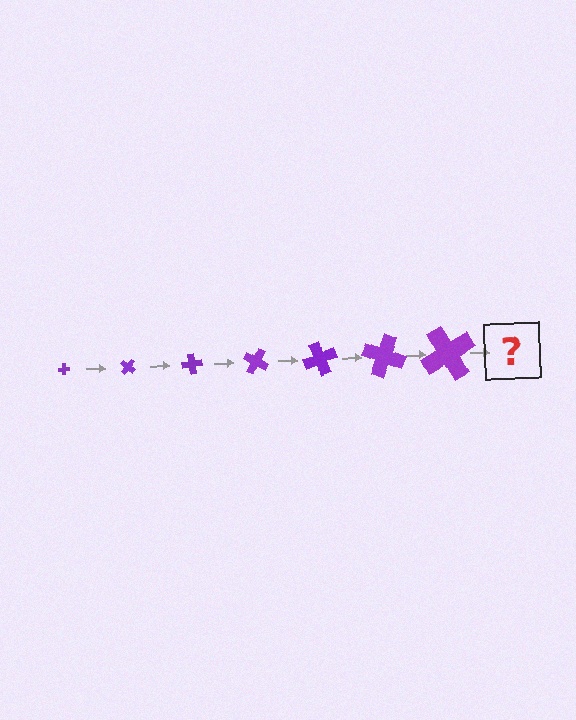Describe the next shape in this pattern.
It should be a cross, larger than the previous one and rotated 280 degrees from the start.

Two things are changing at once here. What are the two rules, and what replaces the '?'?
The two rules are that the cross grows larger each step and it rotates 40 degrees each step. The '?' should be a cross, larger than the previous one and rotated 280 degrees from the start.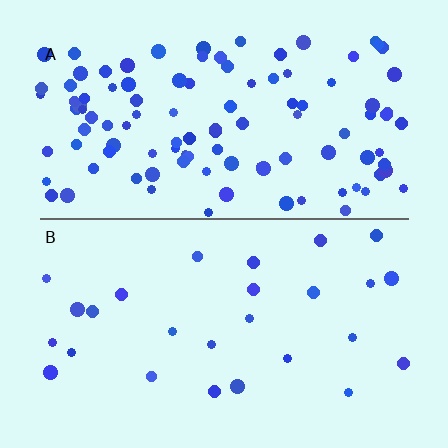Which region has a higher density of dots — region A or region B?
A (the top).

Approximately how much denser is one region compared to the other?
Approximately 4.0× — region A over region B.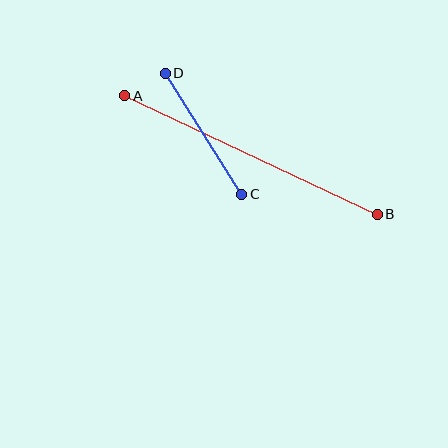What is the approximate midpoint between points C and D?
The midpoint is at approximately (204, 134) pixels.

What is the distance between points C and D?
The distance is approximately 143 pixels.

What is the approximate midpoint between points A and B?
The midpoint is at approximately (251, 155) pixels.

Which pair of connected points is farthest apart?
Points A and B are farthest apart.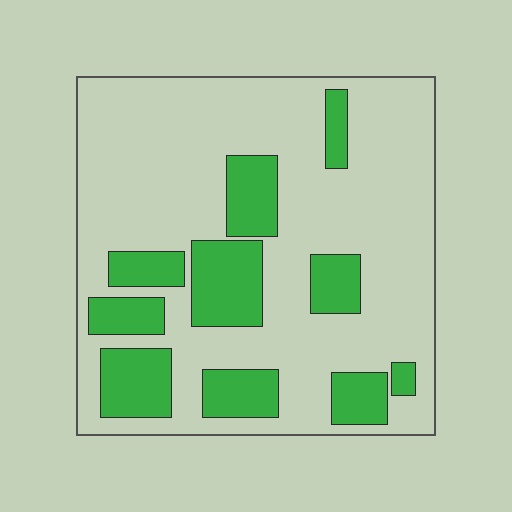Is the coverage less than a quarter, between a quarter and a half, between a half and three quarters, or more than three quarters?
Between a quarter and a half.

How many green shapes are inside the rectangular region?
10.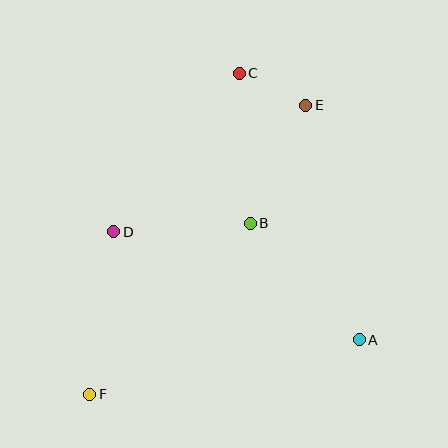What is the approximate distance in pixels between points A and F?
The distance between A and F is approximately 275 pixels.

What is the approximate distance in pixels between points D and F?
The distance between D and F is approximately 164 pixels.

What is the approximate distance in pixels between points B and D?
The distance between B and D is approximately 137 pixels.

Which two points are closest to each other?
Points C and E are closest to each other.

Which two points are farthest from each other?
Points E and F are farthest from each other.